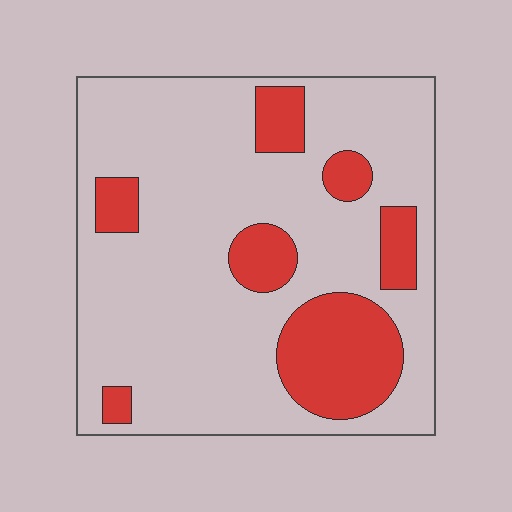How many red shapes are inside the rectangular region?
7.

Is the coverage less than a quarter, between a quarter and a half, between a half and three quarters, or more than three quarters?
Less than a quarter.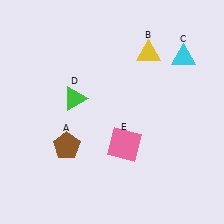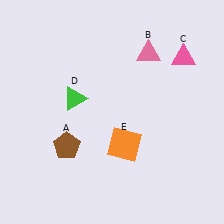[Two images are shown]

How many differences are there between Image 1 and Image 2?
There are 3 differences between the two images.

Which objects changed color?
B changed from yellow to pink. C changed from cyan to pink. E changed from pink to orange.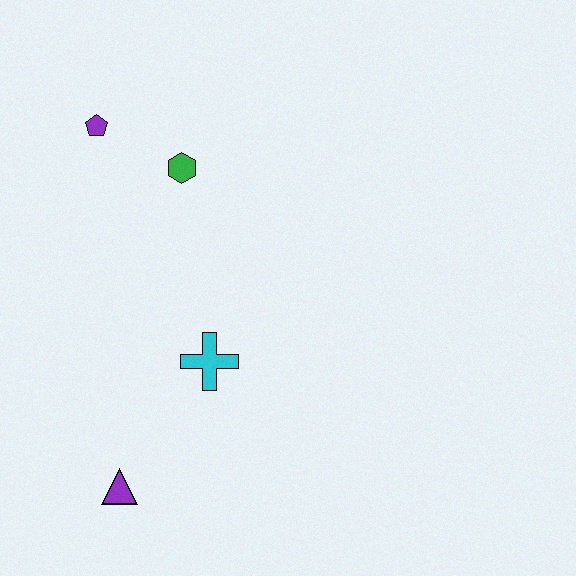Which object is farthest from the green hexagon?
The purple triangle is farthest from the green hexagon.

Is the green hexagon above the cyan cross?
Yes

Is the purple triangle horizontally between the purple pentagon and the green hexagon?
Yes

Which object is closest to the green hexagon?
The purple pentagon is closest to the green hexagon.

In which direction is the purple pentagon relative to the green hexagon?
The purple pentagon is to the left of the green hexagon.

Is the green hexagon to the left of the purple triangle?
No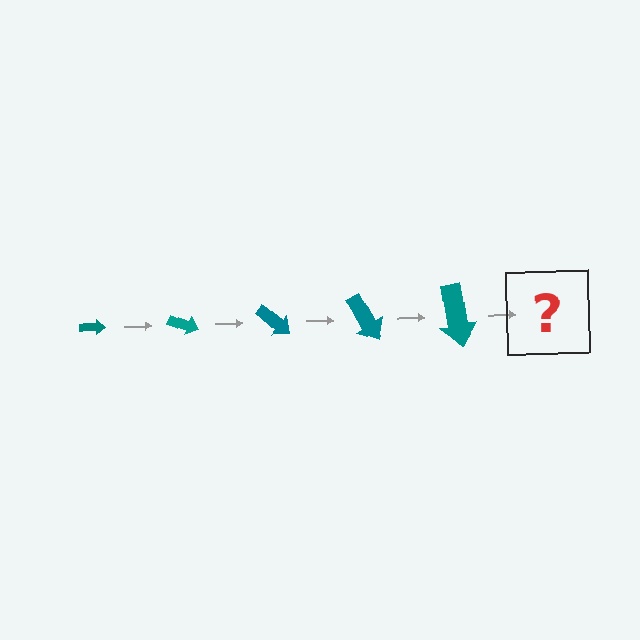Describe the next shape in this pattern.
It should be an arrow, larger than the previous one and rotated 100 degrees from the start.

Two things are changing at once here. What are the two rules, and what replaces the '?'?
The two rules are that the arrow grows larger each step and it rotates 20 degrees each step. The '?' should be an arrow, larger than the previous one and rotated 100 degrees from the start.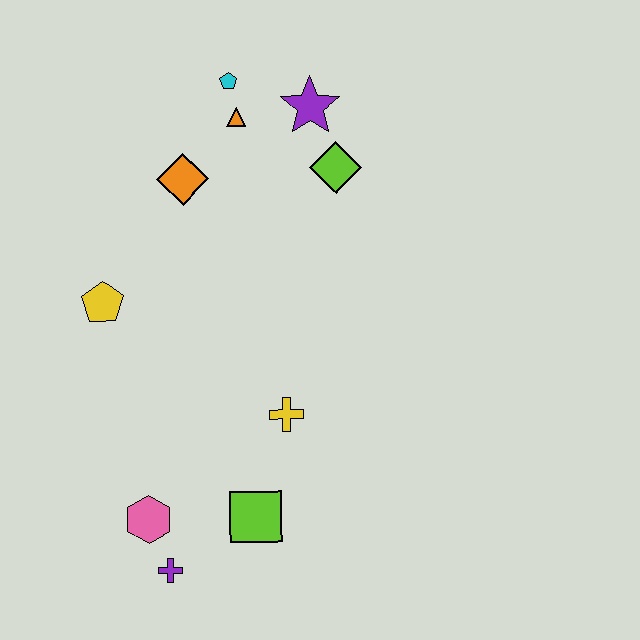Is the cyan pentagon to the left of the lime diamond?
Yes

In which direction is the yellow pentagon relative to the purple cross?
The yellow pentagon is above the purple cross.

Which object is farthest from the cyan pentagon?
The purple cross is farthest from the cyan pentagon.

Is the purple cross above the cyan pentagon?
No